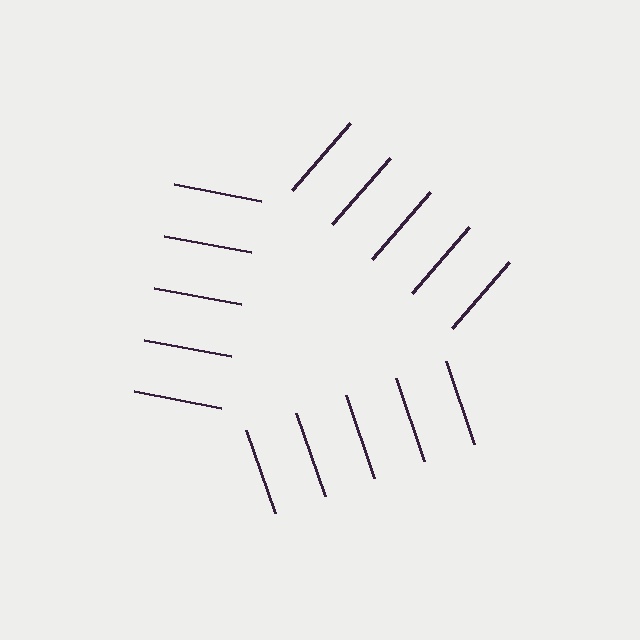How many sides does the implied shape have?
3 sides — the line-ends trace a triangle.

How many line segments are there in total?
15 — 5 along each of the 3 edges.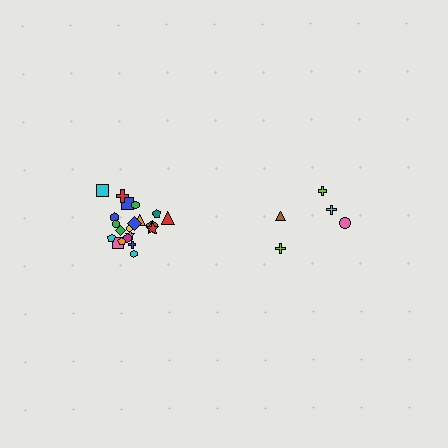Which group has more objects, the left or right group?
The left group.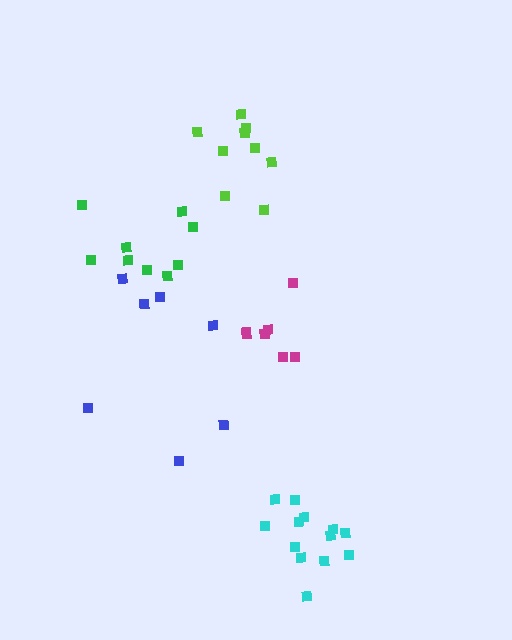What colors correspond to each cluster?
The clusters are colored: cyan, blue, green, lime, magenta.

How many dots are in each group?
Group 1: 13 dots, Group 2: 7 dots, Group 3: 9 dots, Group 4: 9 dots, Group 5: 7 dots (45 total).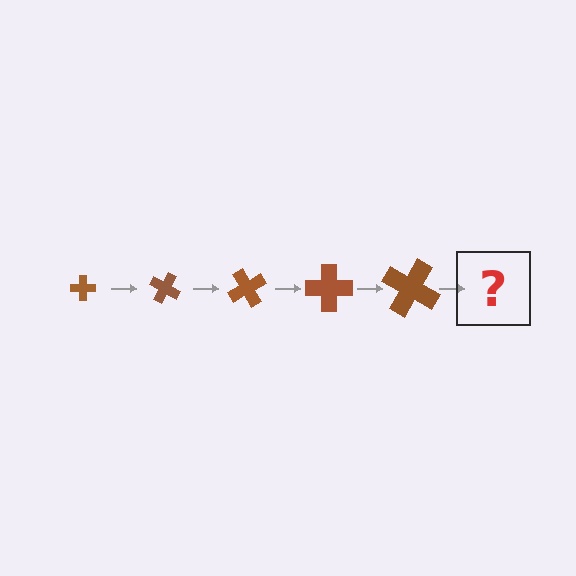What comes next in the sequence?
The next element should be a cross, larger than the previous one and rotated 150 degrees from the start.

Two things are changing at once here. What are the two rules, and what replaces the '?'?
The two rules are that the cross grows larger each step and it rotates 30 degrees each step. The '?' should be a cross, larger than the previous one and rotated 150 degrees from the start.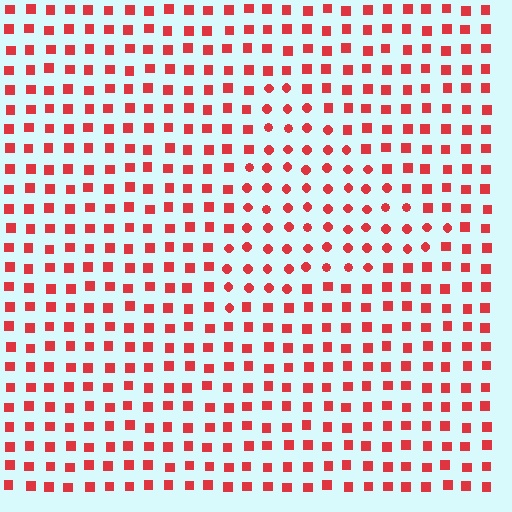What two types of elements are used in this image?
The image uses circles inside the triangle region and squares outside it.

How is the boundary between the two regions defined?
The boundary is defined by a change in element shape: circles inside vs. squares outside. All elements share the same color and spacing.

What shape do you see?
I see a triangle.